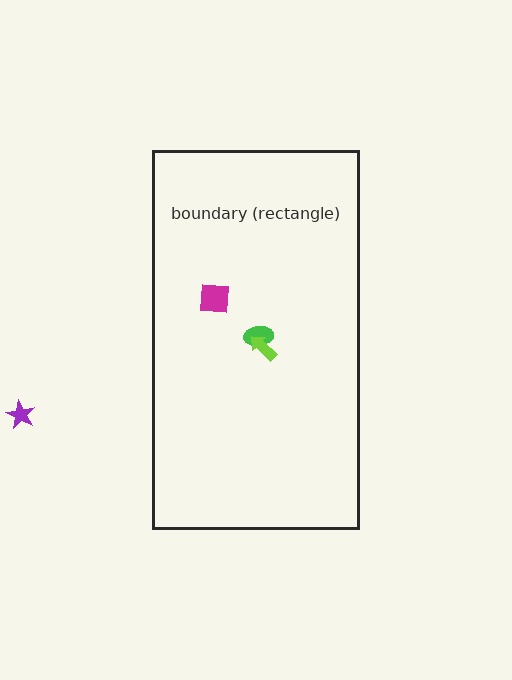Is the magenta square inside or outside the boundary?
Inside.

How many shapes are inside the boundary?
3 inside, 1 outside.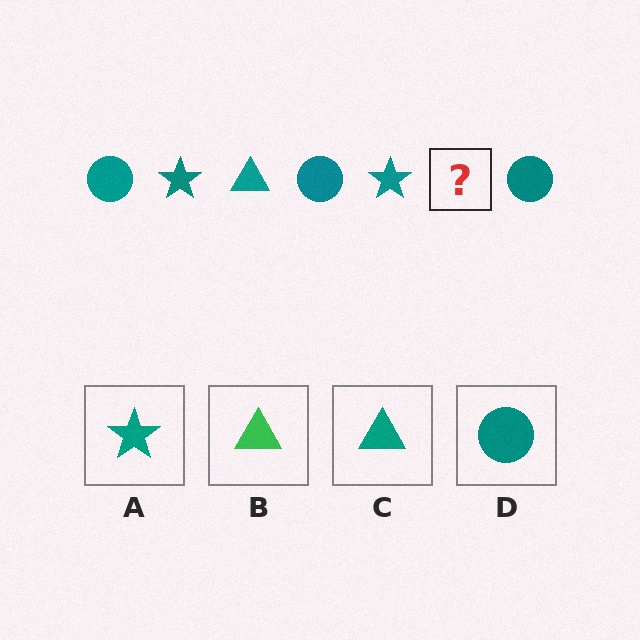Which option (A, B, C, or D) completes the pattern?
C.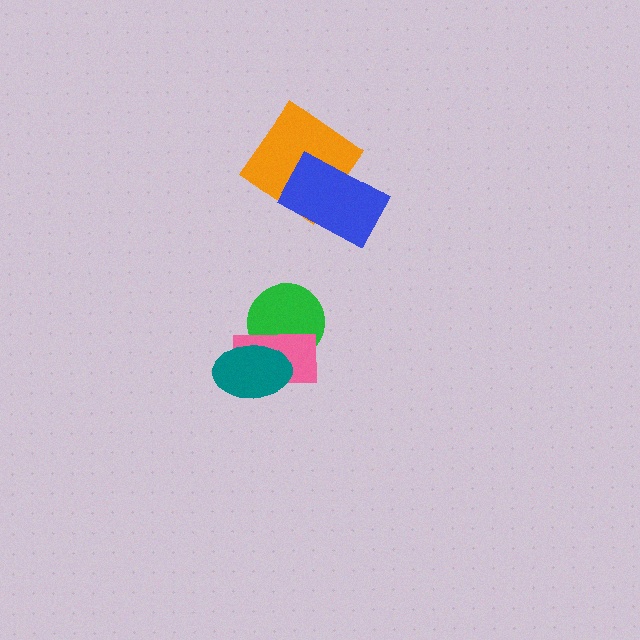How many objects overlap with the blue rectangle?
1 object overlaps with the blue rectangle.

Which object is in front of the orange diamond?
The blue rectangle is in front of the orange diamond.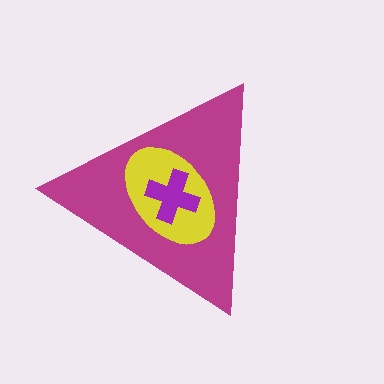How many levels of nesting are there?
3.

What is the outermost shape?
The magenta triangle.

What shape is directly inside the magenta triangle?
The yellow ellipse.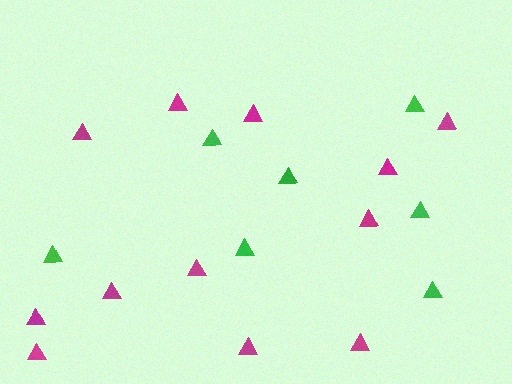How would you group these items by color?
There are 2 groups: one group of green triangles (7) and one group of magenta triangles (12).